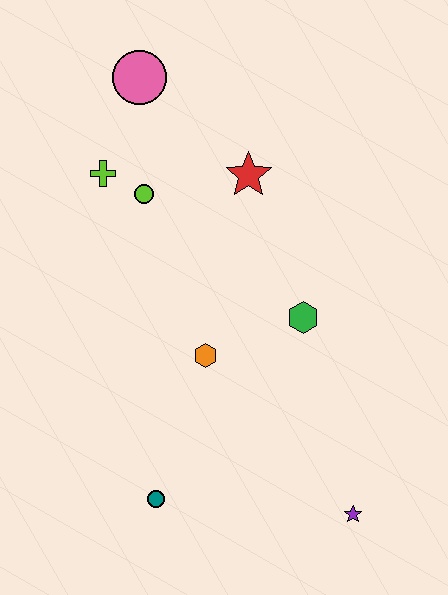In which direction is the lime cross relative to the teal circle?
The lime cross is above the teal circle.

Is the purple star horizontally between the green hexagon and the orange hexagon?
No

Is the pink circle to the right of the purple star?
No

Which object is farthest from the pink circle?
The purple star is farthest from the pink circle.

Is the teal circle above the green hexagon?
No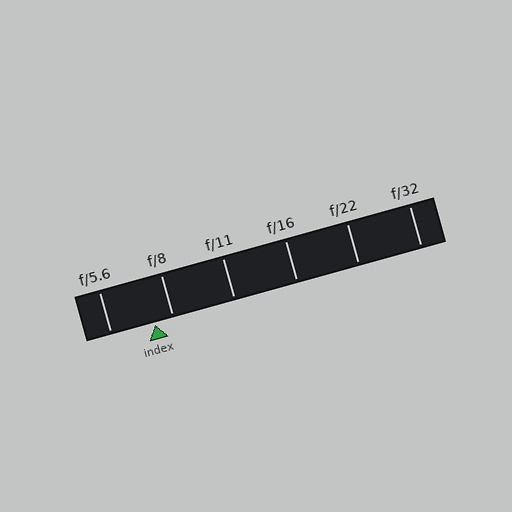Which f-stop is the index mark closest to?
The index mark is closest to f/8.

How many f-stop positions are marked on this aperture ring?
There are 6 f-stop positions marked.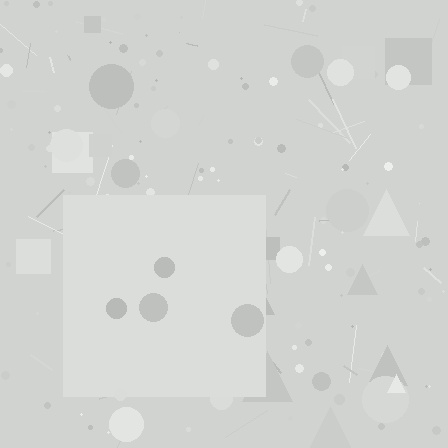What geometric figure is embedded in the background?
A square is embedded in the background.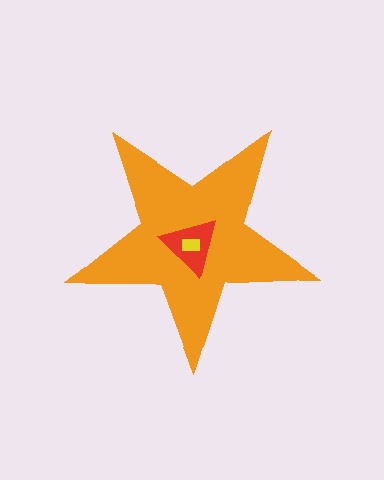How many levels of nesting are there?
3.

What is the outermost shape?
The orange star.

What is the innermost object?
The yellow rectangle.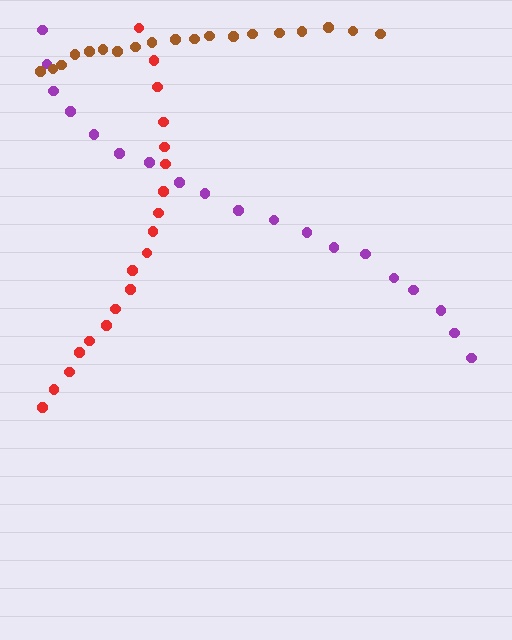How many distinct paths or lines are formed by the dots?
There are 3 distinct paths.